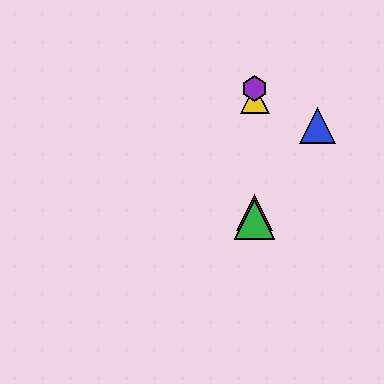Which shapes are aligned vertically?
The red triangle, the green triangle, the yellow triangle, the purple hexagon are aligned vertically.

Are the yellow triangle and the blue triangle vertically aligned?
No, the yellow triangle is at x≈255 and the blue triangle is at x≈318.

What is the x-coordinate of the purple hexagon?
The purple hexagon is at x≈255.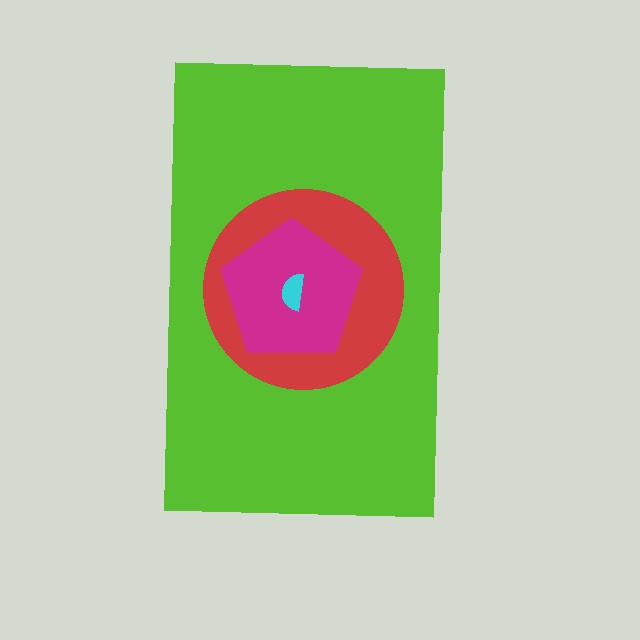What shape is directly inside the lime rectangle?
The red circle.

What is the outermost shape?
The lime rectangle.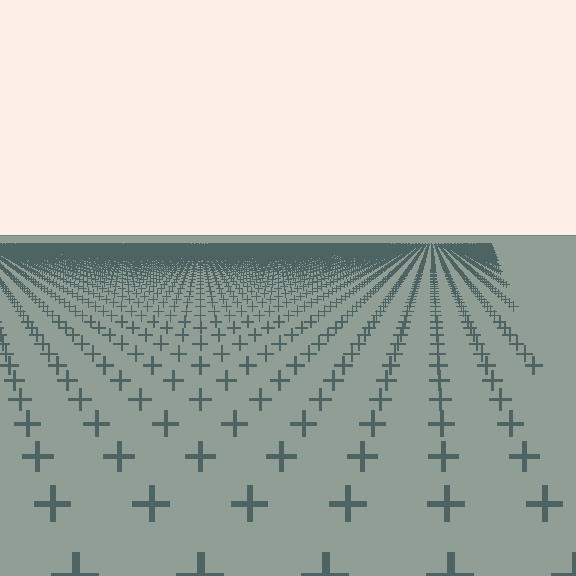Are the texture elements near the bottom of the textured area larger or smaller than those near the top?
Larger. Near the bottom, elements are closer to the viewer and appear at a bigger on-screen size.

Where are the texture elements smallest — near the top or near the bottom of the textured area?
Near the top.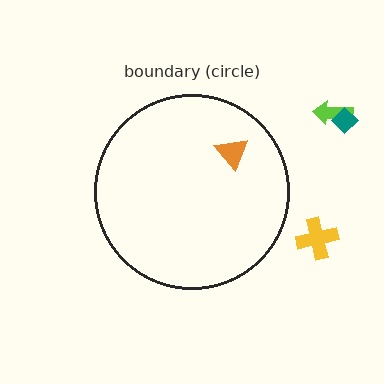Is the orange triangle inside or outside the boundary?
Inside.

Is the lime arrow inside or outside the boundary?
Outside.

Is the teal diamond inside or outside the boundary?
Outside.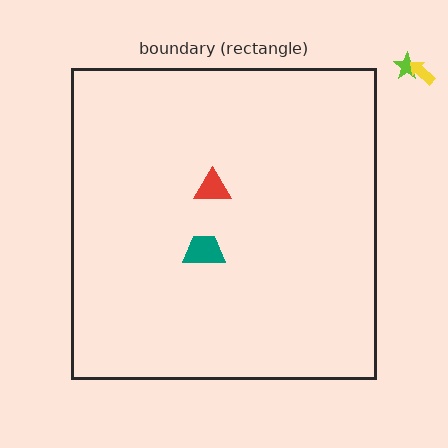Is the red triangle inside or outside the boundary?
Inside.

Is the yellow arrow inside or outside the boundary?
Outside.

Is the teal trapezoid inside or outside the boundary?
Inside.